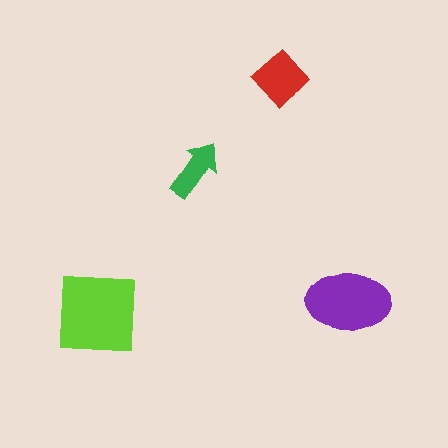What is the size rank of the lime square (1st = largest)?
1st.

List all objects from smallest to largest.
The green arrow, the red diamond, the purple ellipse, the lime square.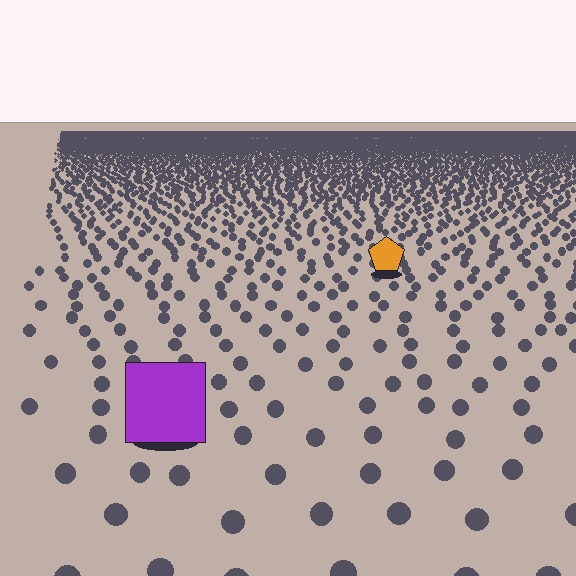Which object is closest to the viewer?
The purple square is closest. The texture marks near it are larger and more spread out.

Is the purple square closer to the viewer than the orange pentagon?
Yes. The purple square is closer — you can tell from the texture gradient: the ground texture is coarser near it.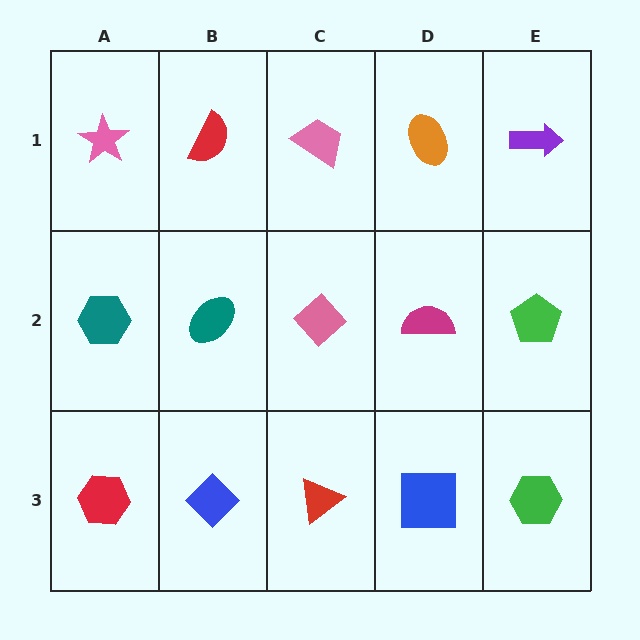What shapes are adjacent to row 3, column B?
A teal ellipse (row 2, column B), a red hexagon (row 3, column A), a red triangle (row 3, column C).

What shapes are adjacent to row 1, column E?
A green pentagon (row 2, column E), an orange ellipse (row 1, column D).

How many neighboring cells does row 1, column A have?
2.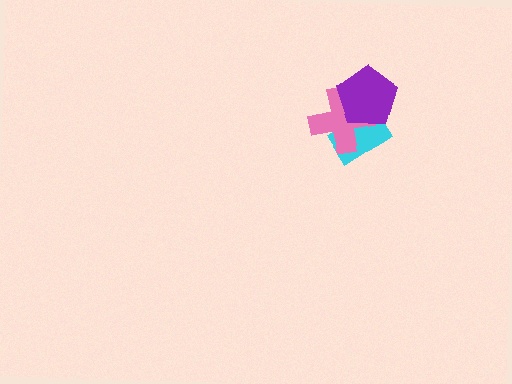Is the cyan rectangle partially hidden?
Yes, it is partially covered by another shape.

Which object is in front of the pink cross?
The purple pentagon is in front of the pink cross.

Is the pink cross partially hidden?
Yes, it is partially covered by another shape.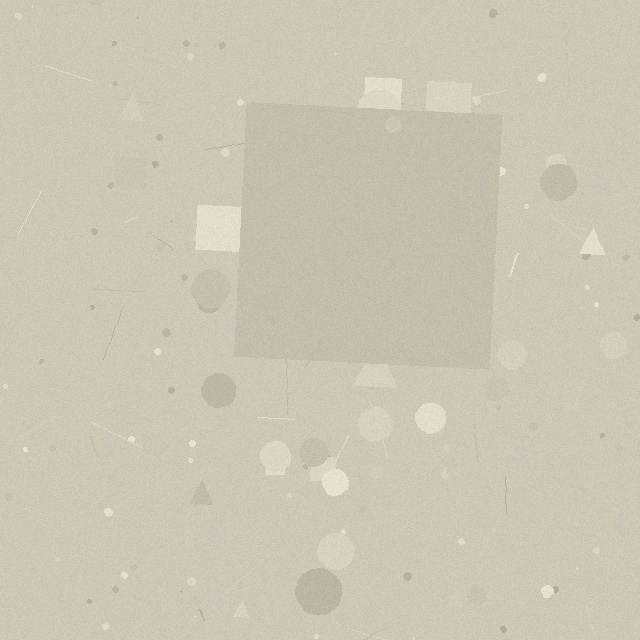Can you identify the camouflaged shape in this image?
The camouflaged shape is a square.